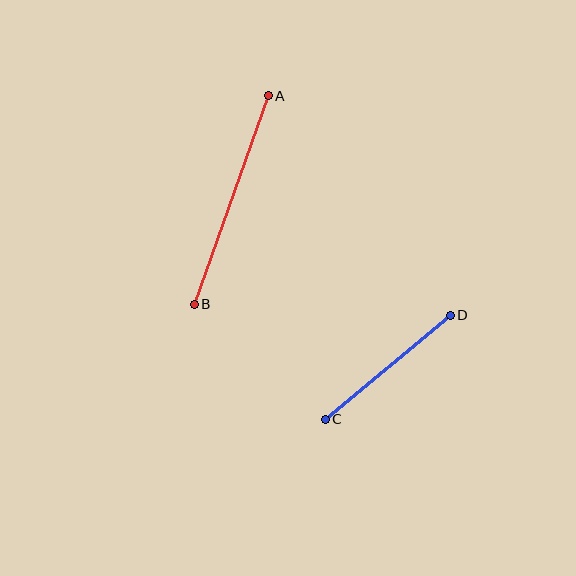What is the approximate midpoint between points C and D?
The midpoint is at approximately (388, 367) pixels.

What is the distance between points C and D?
The distance is approximately 163 pixels.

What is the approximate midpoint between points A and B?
The midpoint is at approximately (231, 200) pixels.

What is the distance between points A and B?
The distance is approximately 221 pixels.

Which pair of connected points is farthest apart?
Points A and B are farthest apart.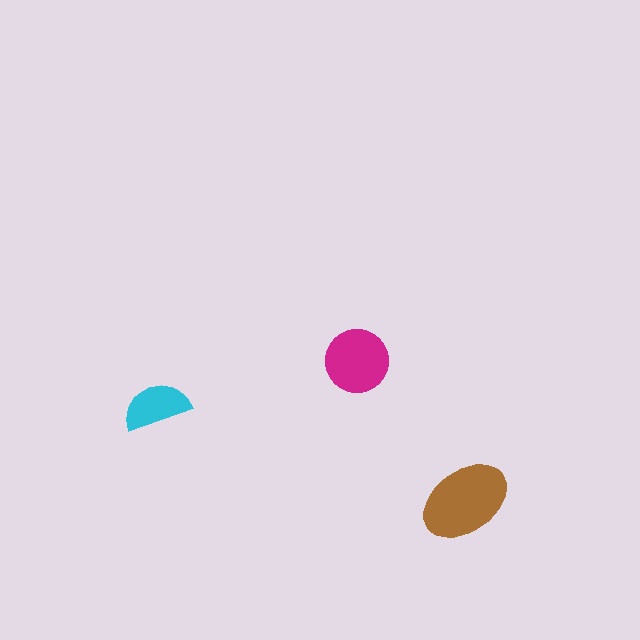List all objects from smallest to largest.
The cyan semicircle, the magenta circle, the brown ellipse.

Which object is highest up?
The magenta circle is topmost.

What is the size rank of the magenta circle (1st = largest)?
2nd.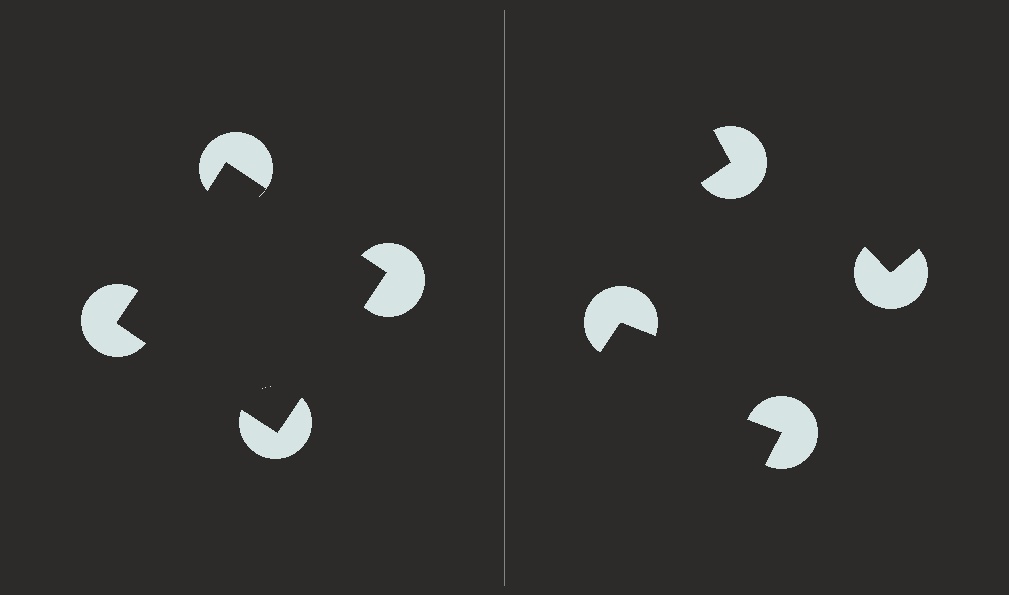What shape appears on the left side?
An illusory square.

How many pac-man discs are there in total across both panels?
8 — 4 on each side.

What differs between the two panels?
The pac-man discs are positioned identically on both sides; only the wedge orientations differ. On the left they align to a square; on the right they are misaligned.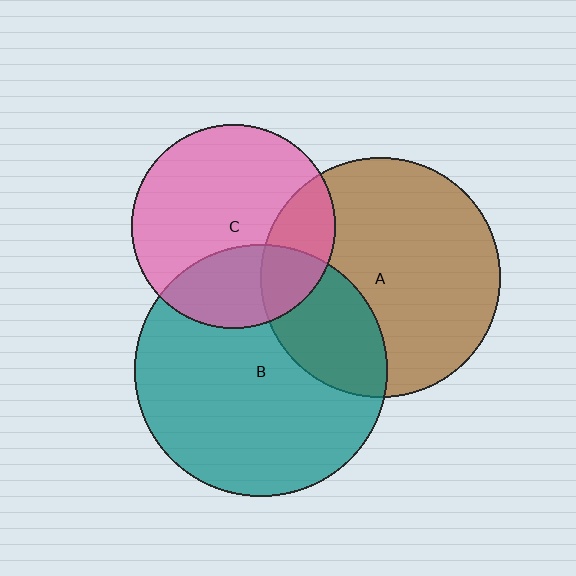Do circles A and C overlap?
Yes.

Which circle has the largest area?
Circle B (teal).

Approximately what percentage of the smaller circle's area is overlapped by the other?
Approximately 20%.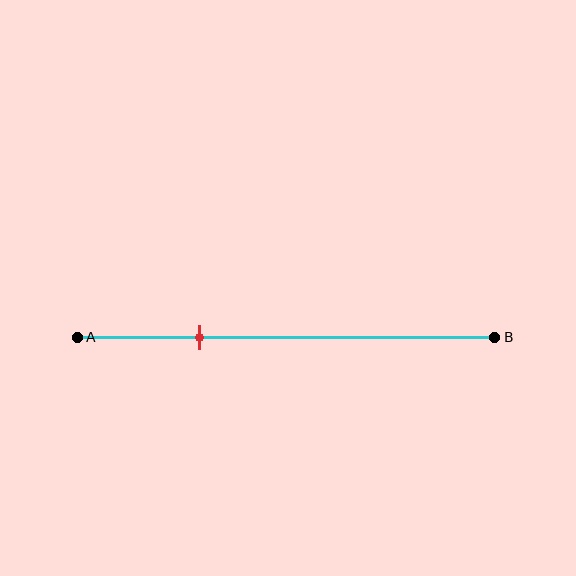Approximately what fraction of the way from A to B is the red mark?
The red mark is approximately 30% of the way from A to B.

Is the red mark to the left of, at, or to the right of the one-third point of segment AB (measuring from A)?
The red mark is to the left of the one-third point of segment AB.